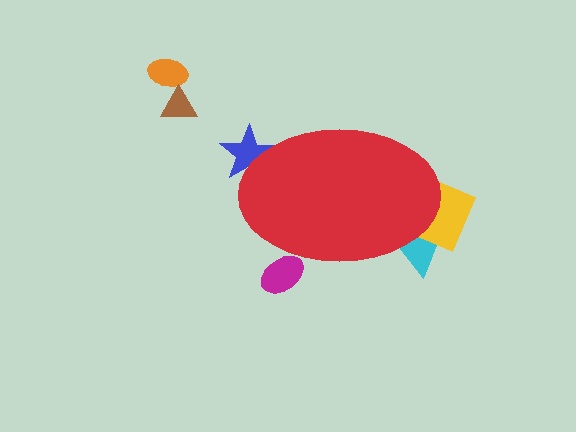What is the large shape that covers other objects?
A red ellipse.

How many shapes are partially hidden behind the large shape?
4 shapes are partially hidden.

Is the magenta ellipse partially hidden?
Yes, the magenta ellipse is partially hidden behind the red ellipse.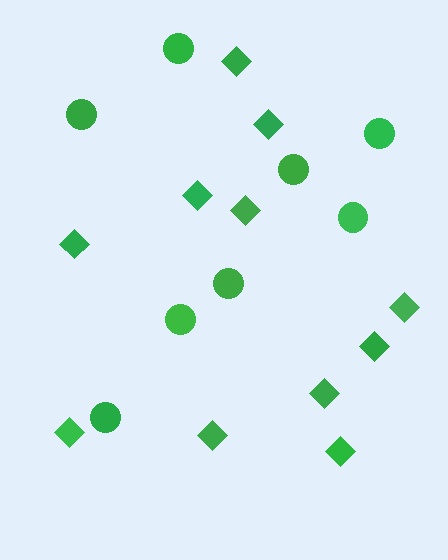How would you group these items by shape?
There are 2 groups: one group of diamonds (11) and one group of circles (8).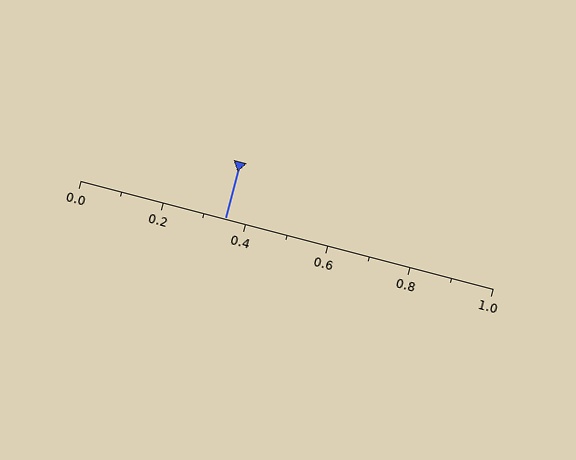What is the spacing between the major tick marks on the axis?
The major ticks are spaced 0.2 apart.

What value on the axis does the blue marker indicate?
The marker indicates approximately 0.35.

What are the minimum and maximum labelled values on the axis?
The axis runs from 0.0 to 1.0.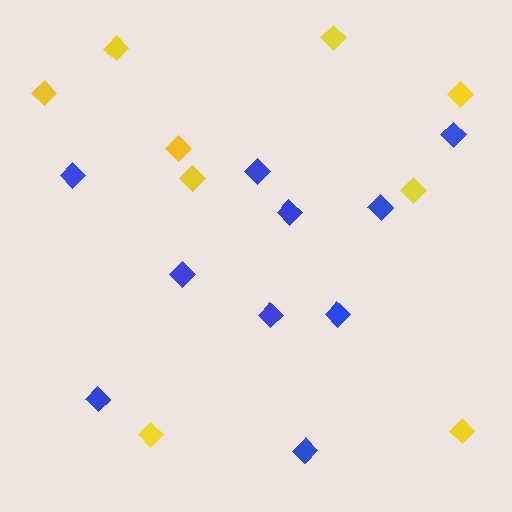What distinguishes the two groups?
There are 2 groups: one group of yellow diamonds (9) and one group of blue diamonds (10).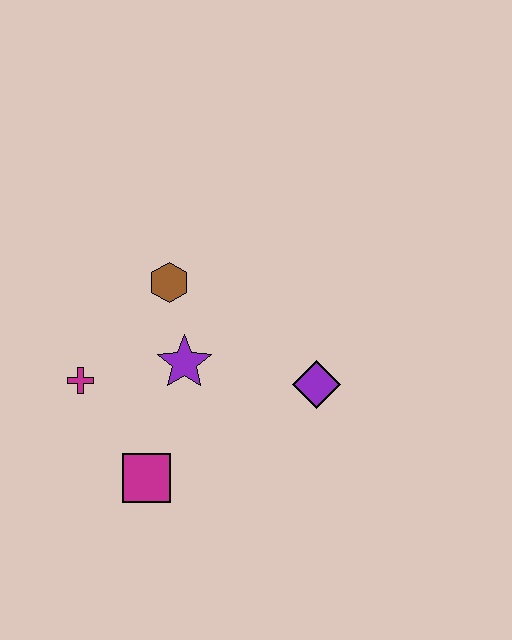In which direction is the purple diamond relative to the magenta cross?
The purple diamond is to the right of the magenta cross.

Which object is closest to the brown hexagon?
The purple star is closest to the brown hexagon.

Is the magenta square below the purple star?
Yes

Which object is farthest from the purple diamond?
The magenta cross is farthest from the purple diamond.